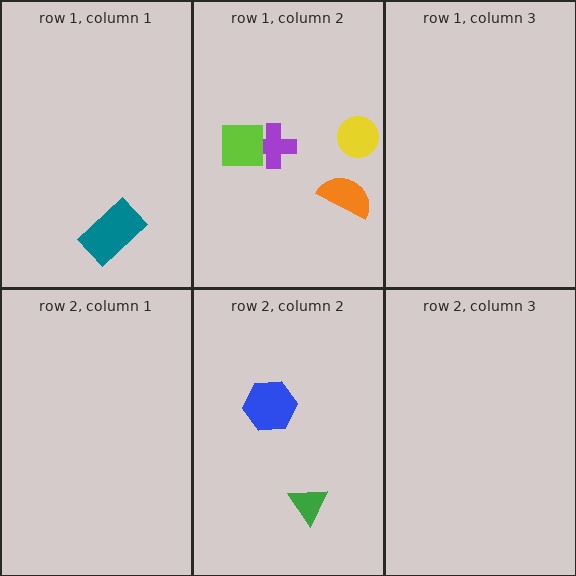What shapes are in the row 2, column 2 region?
The green triangle, the blue hexagon.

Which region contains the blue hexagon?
The row 2, column 2 region.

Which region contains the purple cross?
The row 1, column 2 region.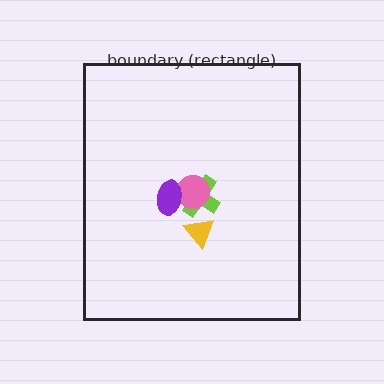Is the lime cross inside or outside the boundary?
Inside.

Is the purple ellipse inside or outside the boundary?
Inside.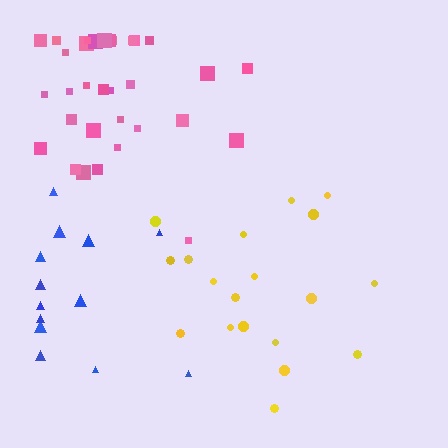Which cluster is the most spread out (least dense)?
Blue.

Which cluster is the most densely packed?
Pink.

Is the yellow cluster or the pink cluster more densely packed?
Pink.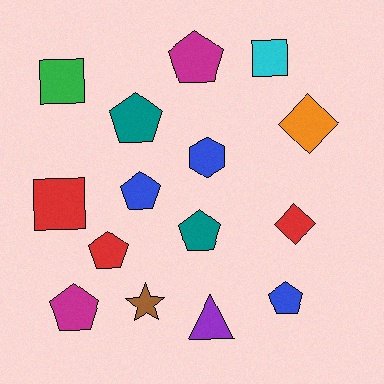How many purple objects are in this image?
There is 1 purple object.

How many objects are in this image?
There are 15 objects.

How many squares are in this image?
There are 3 squares.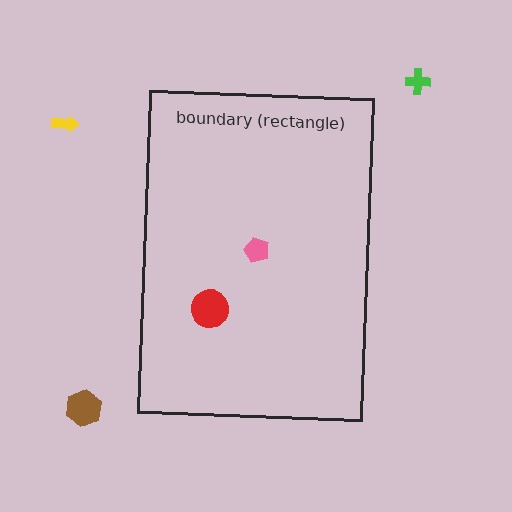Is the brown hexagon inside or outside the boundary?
Outside.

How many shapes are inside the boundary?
2 inside, 3 outside.